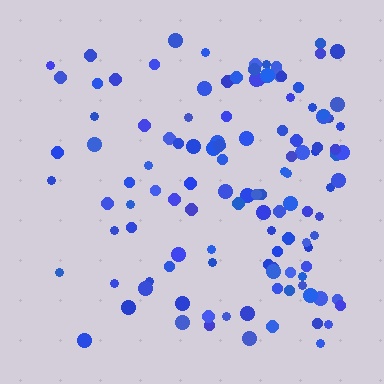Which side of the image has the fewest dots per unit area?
The left.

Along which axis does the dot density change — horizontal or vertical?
Horizontal.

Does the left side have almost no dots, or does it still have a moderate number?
Still a moderate number, just noticeably fewer than the right.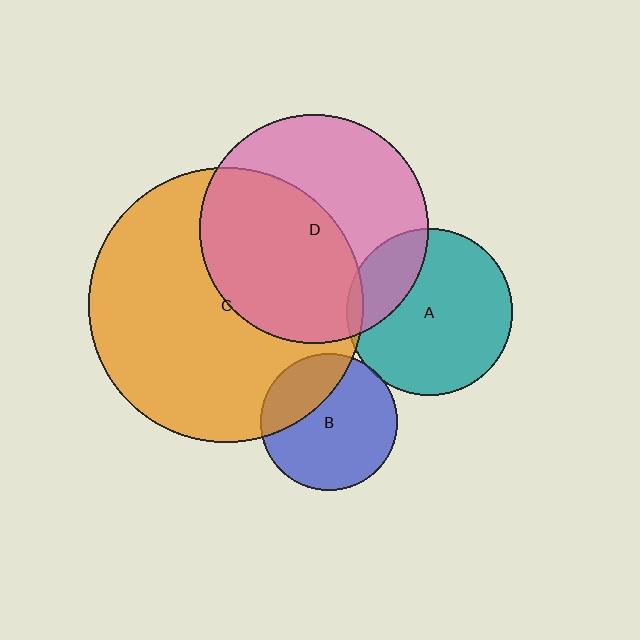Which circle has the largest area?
Circle C (orange).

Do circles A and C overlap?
Yes.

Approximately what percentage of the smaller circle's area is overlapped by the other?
Approximately 5%.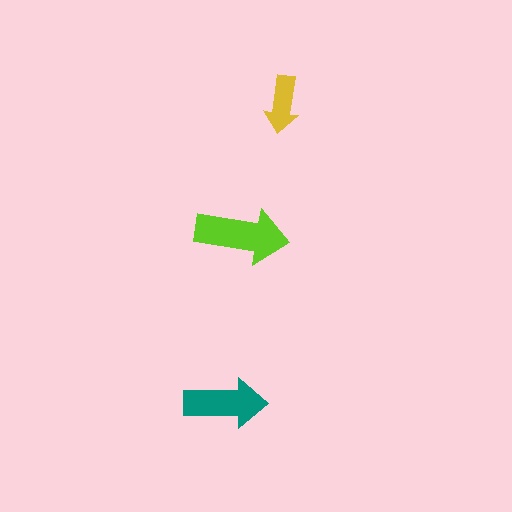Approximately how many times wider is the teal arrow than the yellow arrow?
About 1.5 times wider.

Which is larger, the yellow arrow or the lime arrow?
The lime one.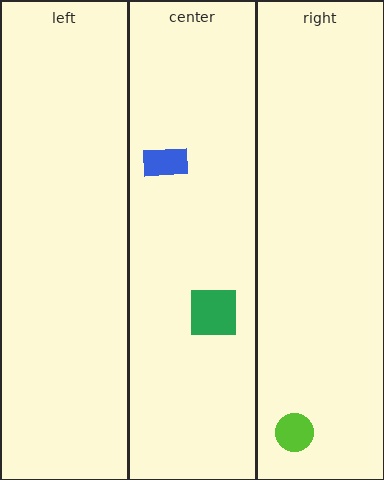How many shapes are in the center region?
2.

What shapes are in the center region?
The green square, the blue rectangle.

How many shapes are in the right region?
1.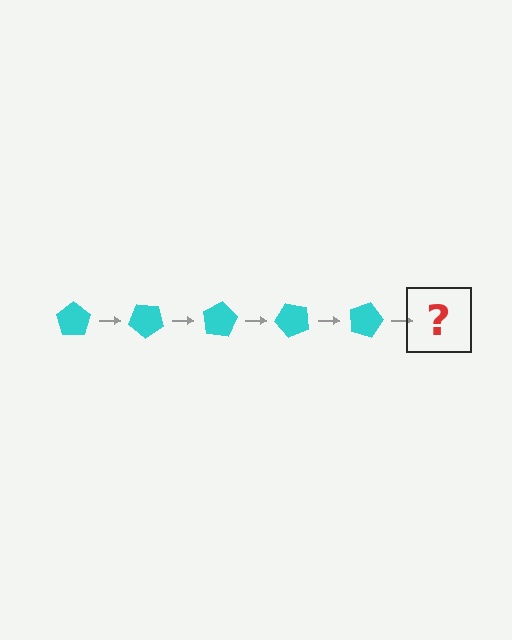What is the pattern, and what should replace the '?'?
The pattern is that the pentagon rotates 40 degrees each step. The '?' should be a cyan pentagon rotated 200 degrees.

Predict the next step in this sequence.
The next step is a cyan pentagon rotated 200 degrees.